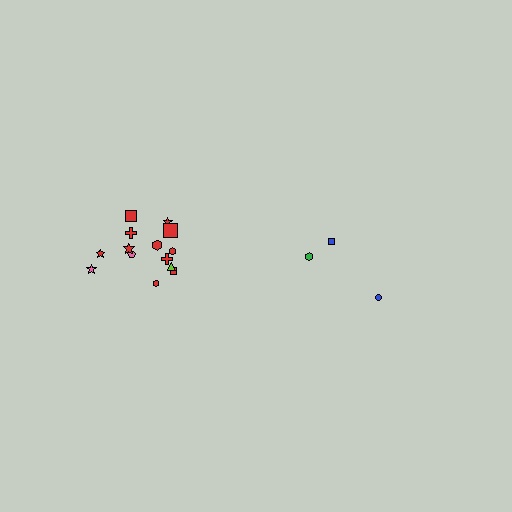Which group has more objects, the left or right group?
The left group.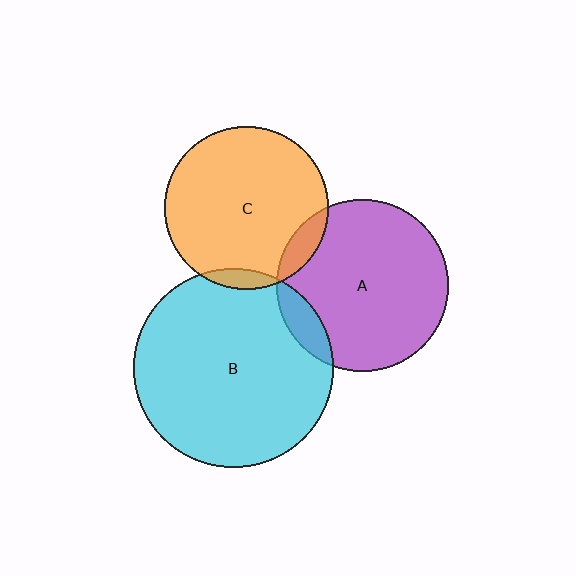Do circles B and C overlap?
Yes.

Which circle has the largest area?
Circle B (cyan).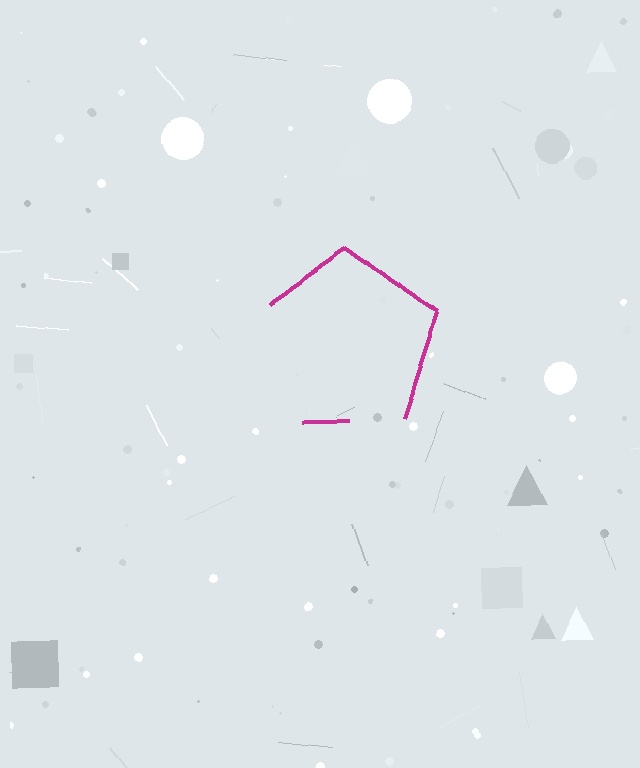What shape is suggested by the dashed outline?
The dashed outline suggests a pentagon.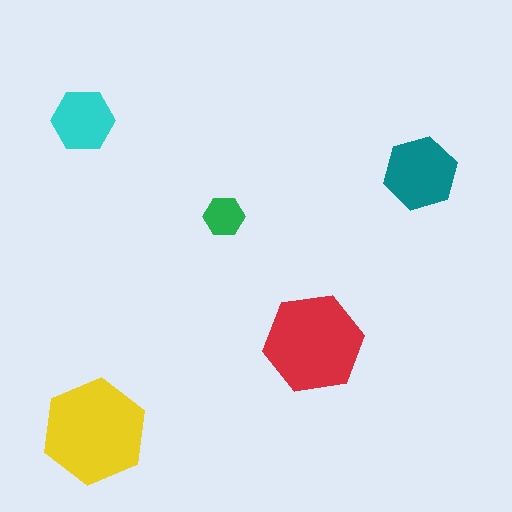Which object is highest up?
The cyan hexagon is topmost.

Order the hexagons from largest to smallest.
the yellow one, the red one, the teal one, the cyan one, the green one.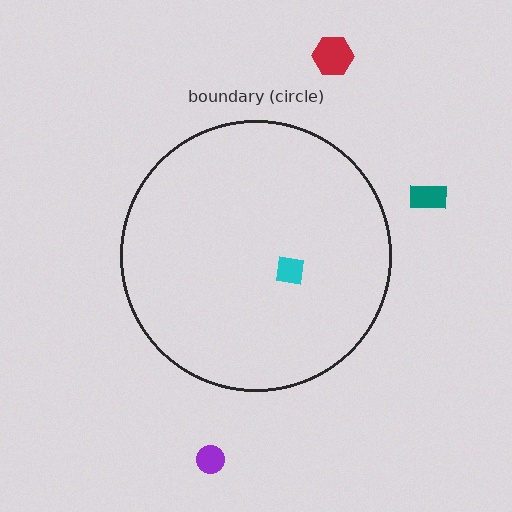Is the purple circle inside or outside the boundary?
Outside.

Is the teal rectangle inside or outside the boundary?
Outside.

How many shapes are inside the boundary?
1 inside, 3 outside.